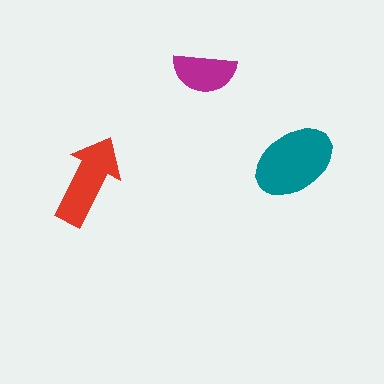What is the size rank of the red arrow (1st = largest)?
2nd.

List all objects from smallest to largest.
The magenta semicircle, the red arrow, the teal ellipse.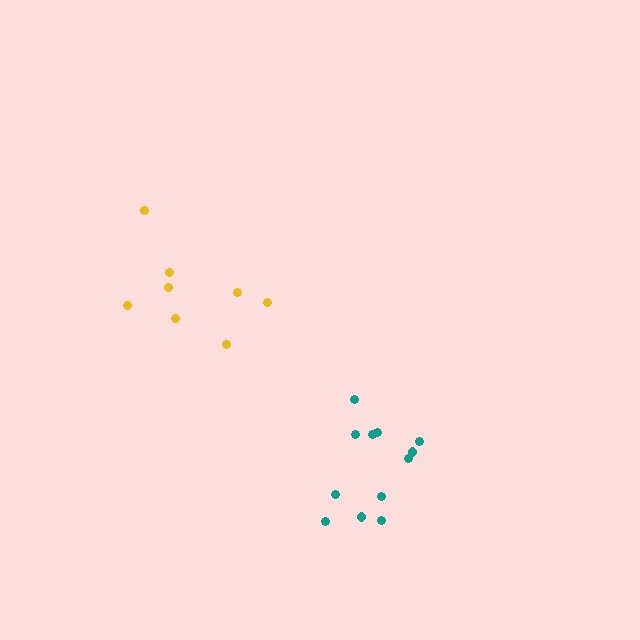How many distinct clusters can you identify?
There are 2 distinct clusters.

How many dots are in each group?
Group 1: 8 dots, Group 2: 12 dots (20 total).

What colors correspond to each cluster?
The clusters are colored: yellow, teal.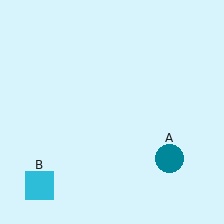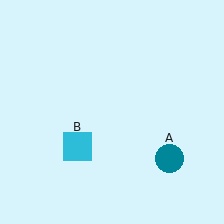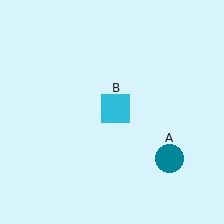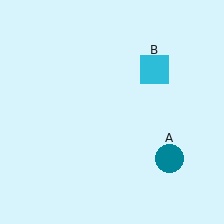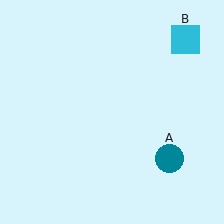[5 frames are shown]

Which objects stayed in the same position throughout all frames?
Teal circle (object A) remained stationary.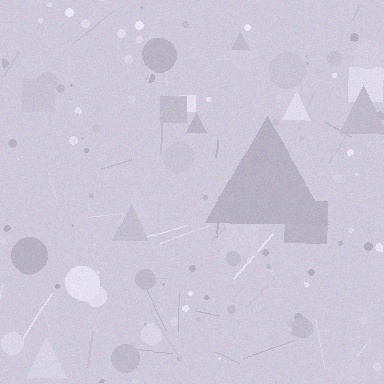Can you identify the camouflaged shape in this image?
The camouflaged shape is a triangle.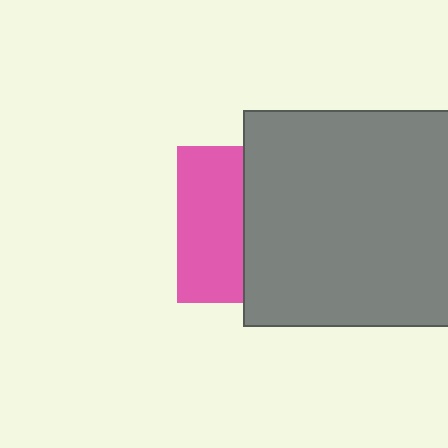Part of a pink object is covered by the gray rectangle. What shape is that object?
It is a square.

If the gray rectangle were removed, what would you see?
You would see the complete pink square.